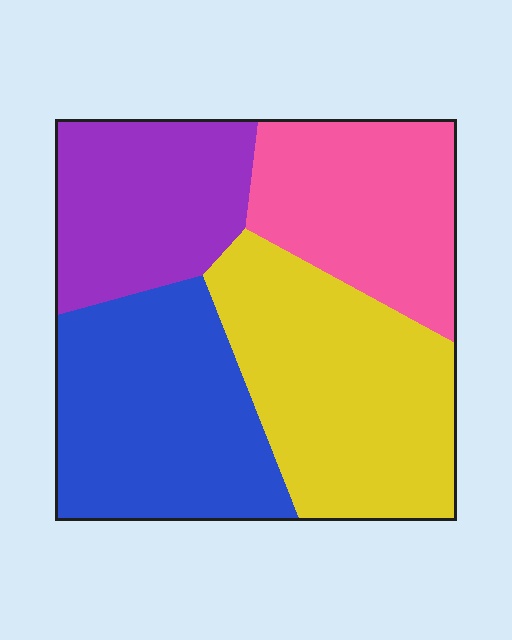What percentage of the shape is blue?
Blue covers 28% of the shape.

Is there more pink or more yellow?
Yellow.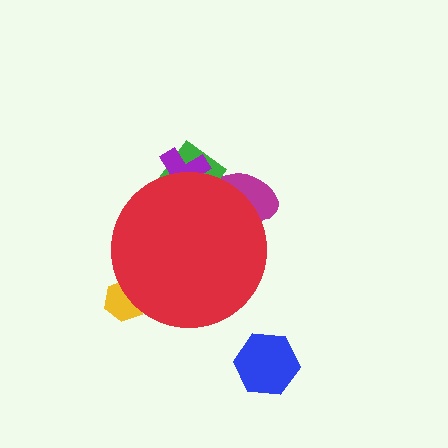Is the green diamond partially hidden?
Yes, the green diamond is partially hidden behind the red circle.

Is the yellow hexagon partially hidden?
Yes, the yellow hexagon is partially hidden behind the red circle.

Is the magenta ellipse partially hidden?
Yes, the magenta ellipse is partially hidden behind the red circle.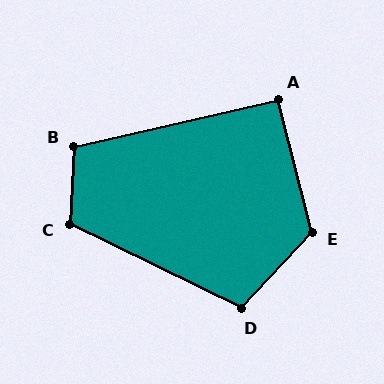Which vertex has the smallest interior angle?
A, at approximately 91 degrees.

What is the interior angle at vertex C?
Approximately 113 degrees (obtuse).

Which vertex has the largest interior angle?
E, at approximately 123 degrees.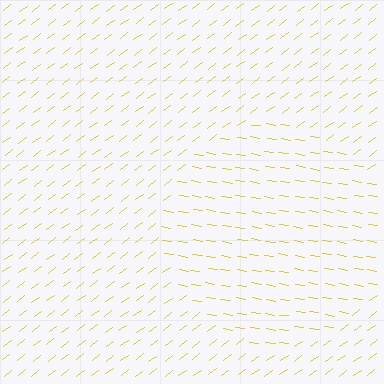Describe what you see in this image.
The image is filled with small yellow line segments. A circle region in the image has lines oriented differently from the surrounding lines, creating a visible texture boundary.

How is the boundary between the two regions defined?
The boundary is defined purely by a change in line orientation (approximately 45 degrees difference). All lines are the same color and thickness.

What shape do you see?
I see a circle.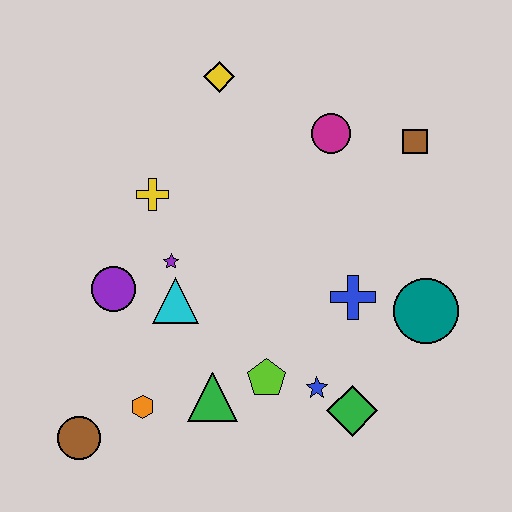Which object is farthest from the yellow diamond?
The brown circle is farthest from the yellow diamond.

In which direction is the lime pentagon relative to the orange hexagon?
The lime pentagon is to the right of the orange hexagon.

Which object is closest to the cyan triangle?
The purple star is closest to the cyan triangle.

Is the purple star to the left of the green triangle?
Yes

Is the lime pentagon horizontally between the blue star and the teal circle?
No